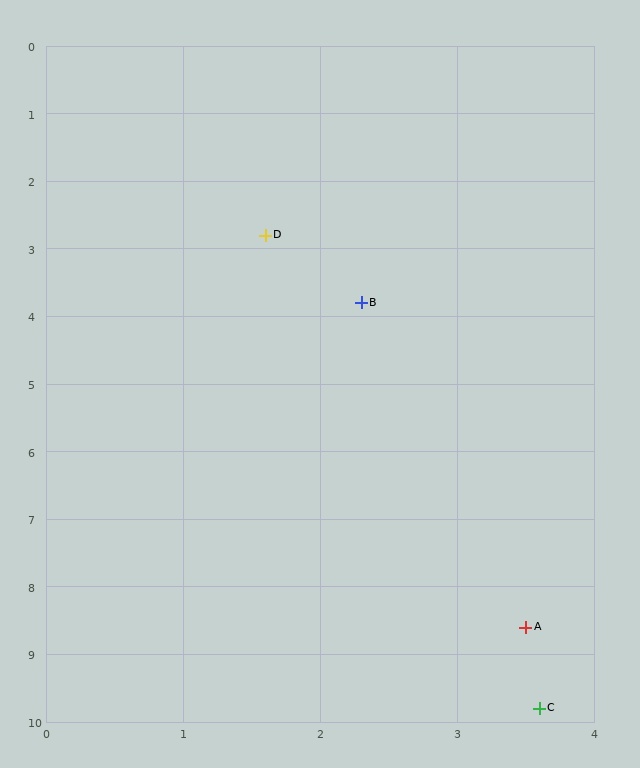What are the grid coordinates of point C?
Point C is at approximately (3.6, 9.8).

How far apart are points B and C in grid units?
Points B and C are about 6.1 grid units apart.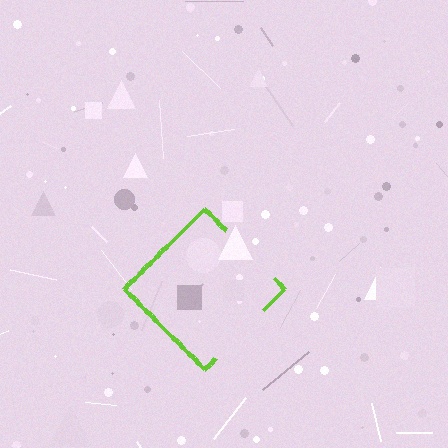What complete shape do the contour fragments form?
The contour fragments form a diamond.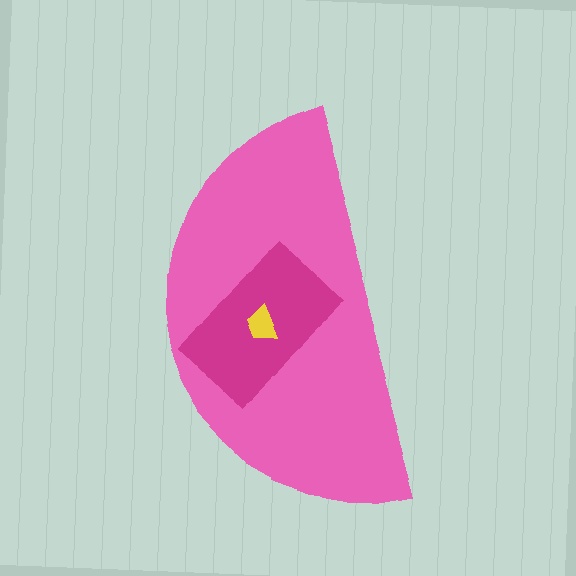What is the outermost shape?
The pink semicircle.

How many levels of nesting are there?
3.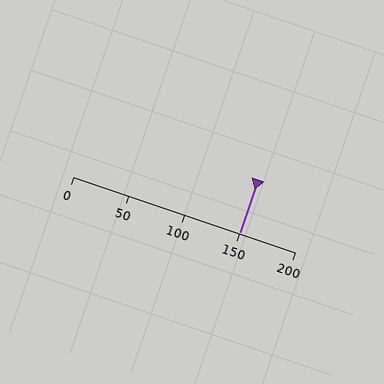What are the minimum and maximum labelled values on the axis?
The axis runs from 0 to 200.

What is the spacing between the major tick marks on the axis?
The major ticks are spaced 50 apart.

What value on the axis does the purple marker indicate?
The marker indicates approximately 150.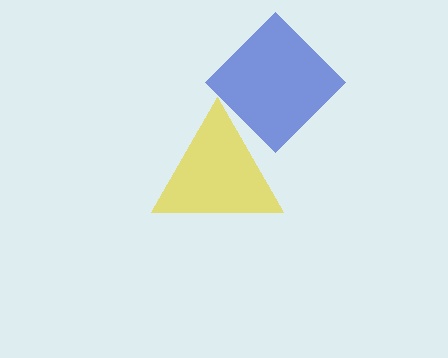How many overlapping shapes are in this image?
There are 2 overlapping shapes in the image.